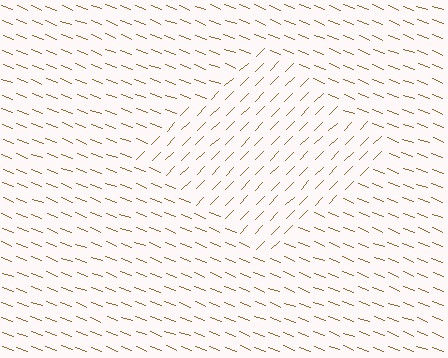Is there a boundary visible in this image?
Yes, there is a texture boundary formed by a change in line orientation.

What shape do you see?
I see a diamond.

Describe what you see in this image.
The image is filled with small brown line segments. A diamond region in the image has lines oriented differently from the surrounding lines, creating a visible texture boundary.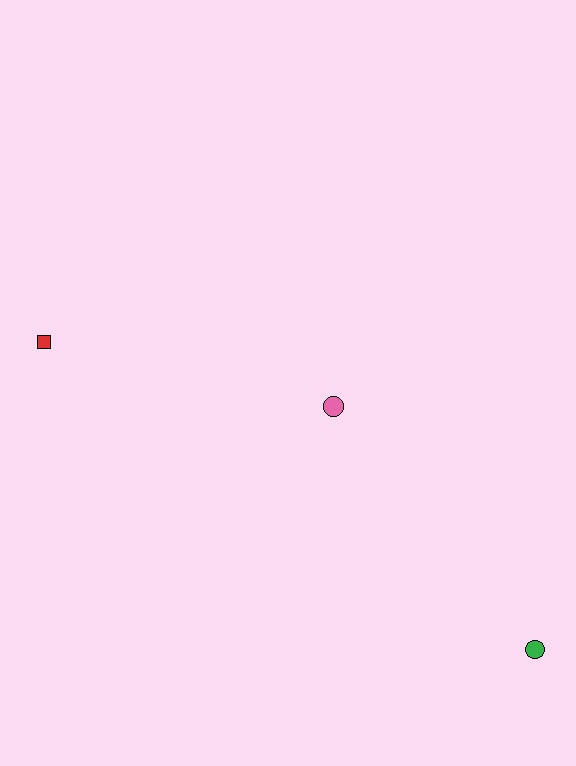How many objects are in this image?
There are 3 objects.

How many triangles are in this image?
There are no triangles.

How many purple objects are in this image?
There are no purple objects.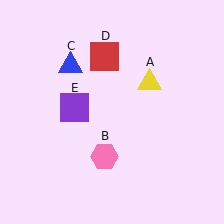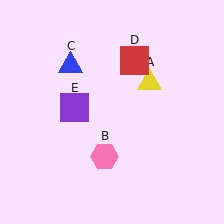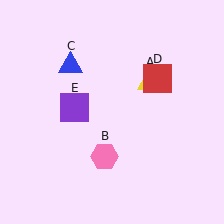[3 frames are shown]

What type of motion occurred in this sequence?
The red square (object D) rotated clockwise around the center of the scene.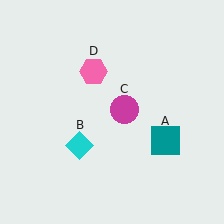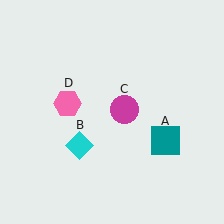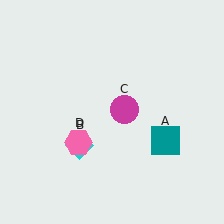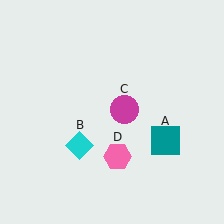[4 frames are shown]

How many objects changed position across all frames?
1 object changed position: pink hexagon (object D).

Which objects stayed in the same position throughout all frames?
Teal square (object A) and cyan diamond (object B) and magenta circle (object C) remained stationary.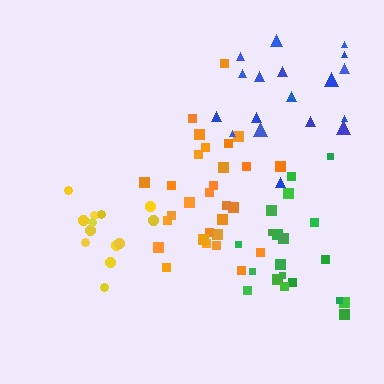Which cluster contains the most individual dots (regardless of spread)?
Orange (29).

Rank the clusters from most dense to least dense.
orange, yellow, green, blue.